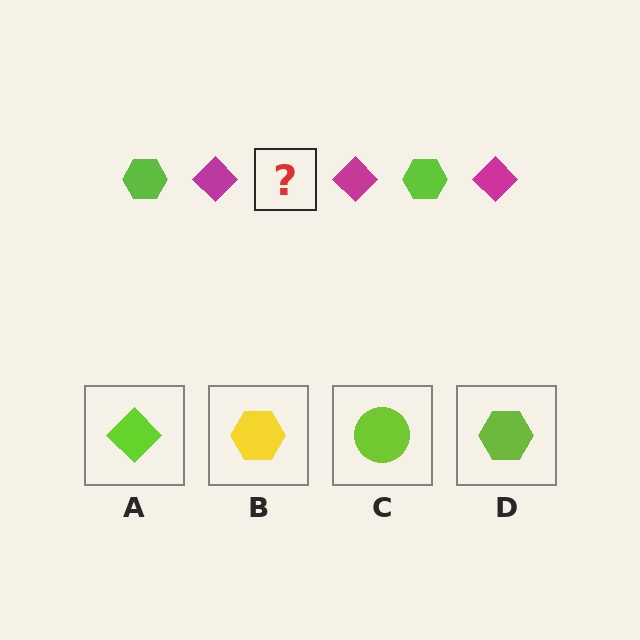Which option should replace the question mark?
Option D.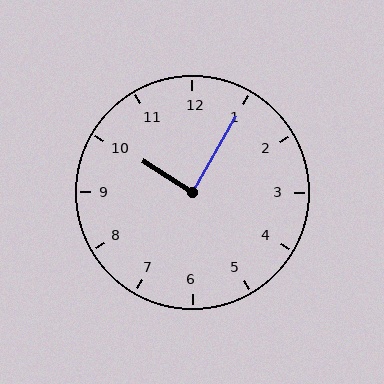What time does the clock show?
10:05.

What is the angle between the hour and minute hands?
Approximately 88 degrees.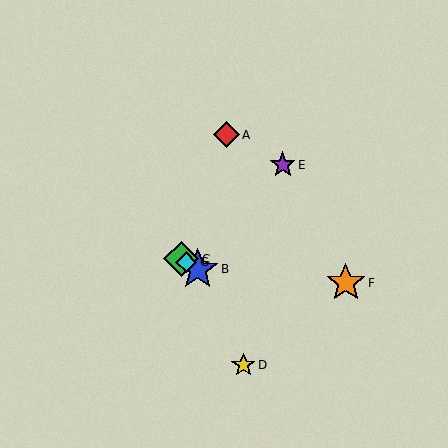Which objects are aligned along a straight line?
Objects B, C, G are aligned along a straight line.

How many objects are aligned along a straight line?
3 objects (B, C, G) are aligned along a straight line.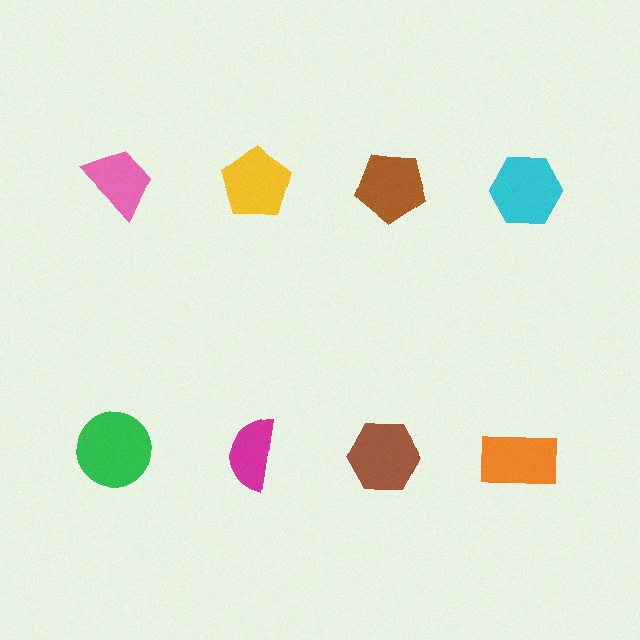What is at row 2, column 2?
A magenta semicircle.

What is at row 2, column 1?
A green circle.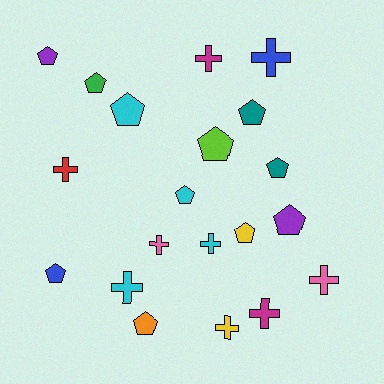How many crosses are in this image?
There are 9 crosses.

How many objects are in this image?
There are 20 objects.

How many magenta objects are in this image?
There are 2 magenta objects.